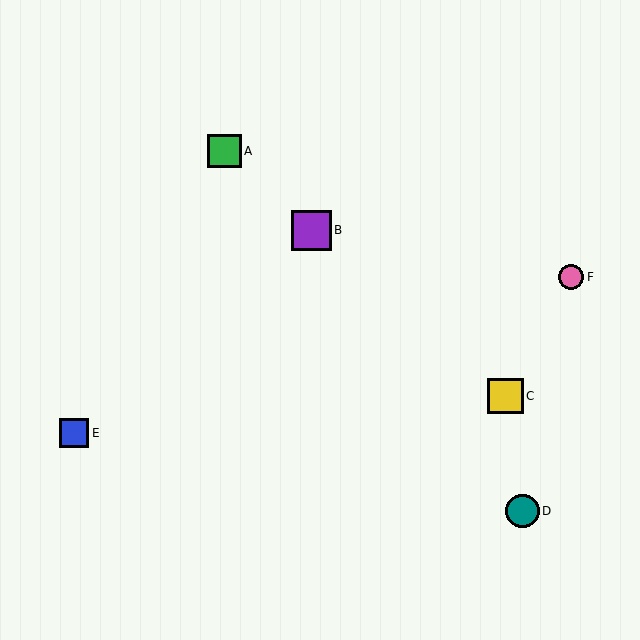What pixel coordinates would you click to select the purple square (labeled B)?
Click at (312, 230) to select the purple square B.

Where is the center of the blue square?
The center of the blue square is at (74, 433).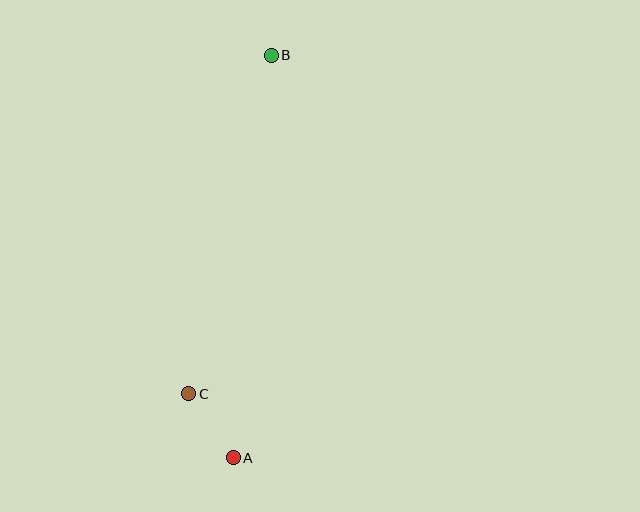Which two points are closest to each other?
Points A and C are closest to each other.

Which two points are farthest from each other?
Points A and B are farthest from each other.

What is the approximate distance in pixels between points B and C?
The distance between B and C is approximately 349 pixels.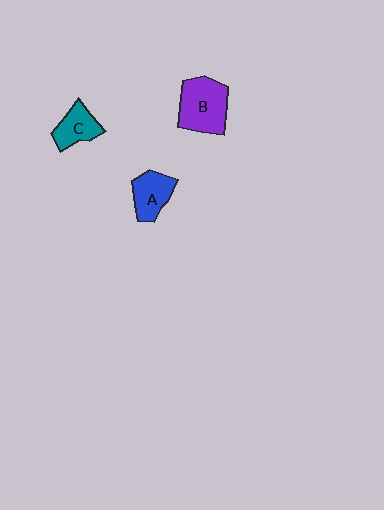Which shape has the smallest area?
Shape C (teal).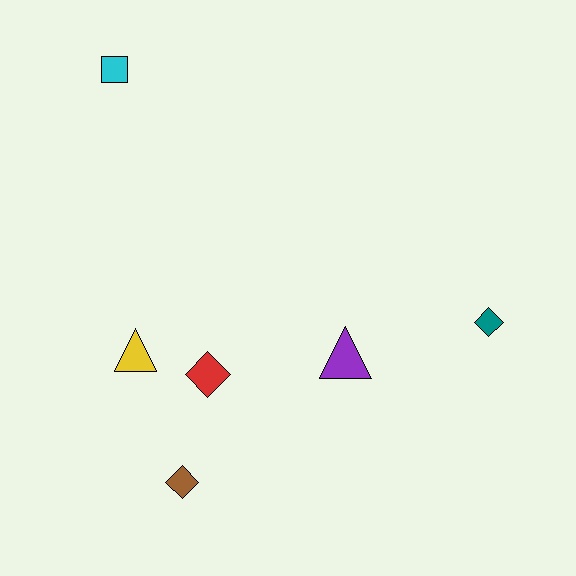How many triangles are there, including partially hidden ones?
There are 2 triangles.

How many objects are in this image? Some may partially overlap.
There are 6 objects.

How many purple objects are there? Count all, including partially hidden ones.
There is 1 purple object.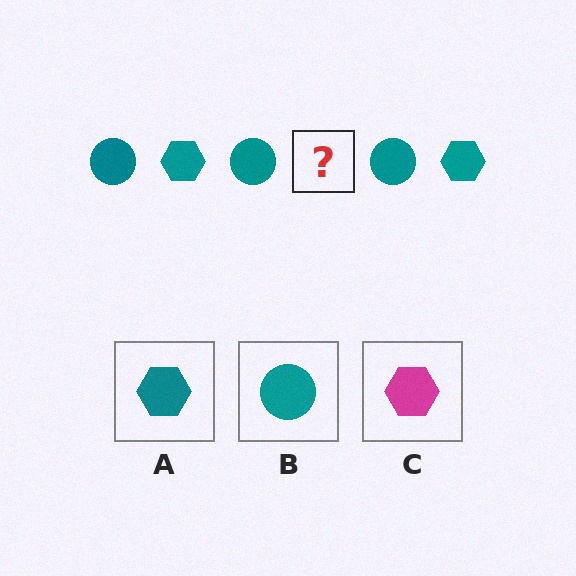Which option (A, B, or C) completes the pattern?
A.